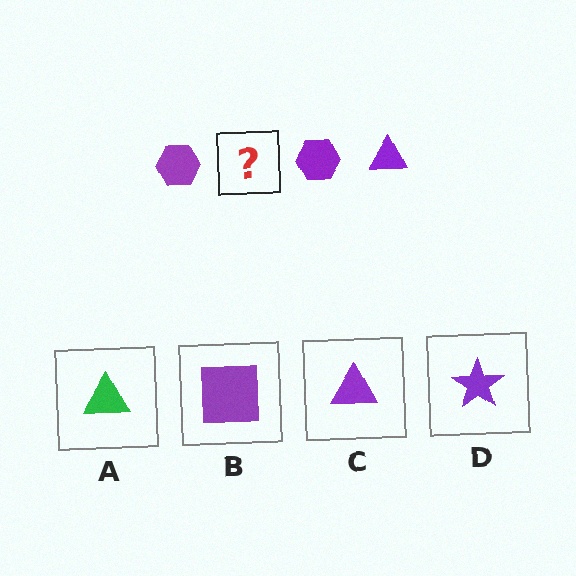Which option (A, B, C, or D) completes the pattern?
C.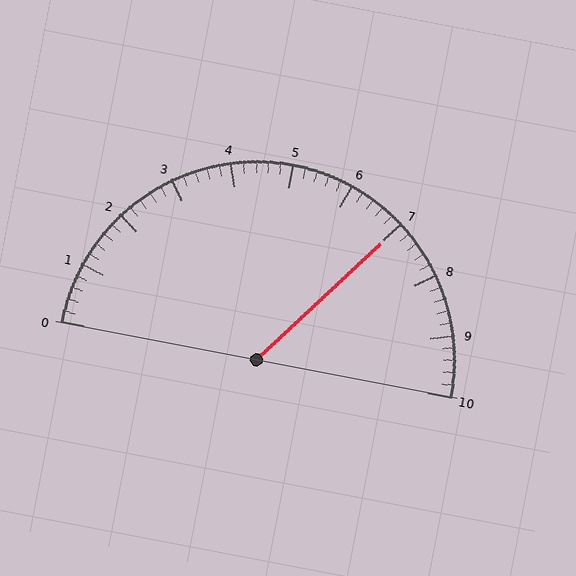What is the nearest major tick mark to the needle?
The nearest major tick mark is 7.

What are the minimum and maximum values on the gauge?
The gauge ranges from 0 to 10.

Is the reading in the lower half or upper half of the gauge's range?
The reading is in the upper half of the range (0 to 10).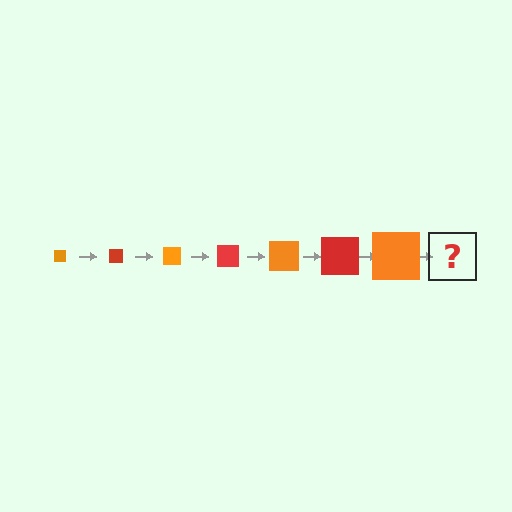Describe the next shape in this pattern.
It should be a red square, larger than the previous one.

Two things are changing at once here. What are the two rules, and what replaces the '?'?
The two rules are that the square grows larger each step and the color cycles through orange and red. The '?' should be a red square, larger than the previous one.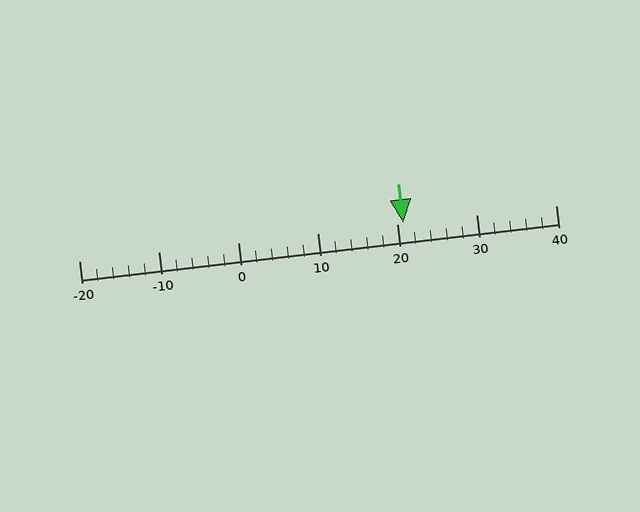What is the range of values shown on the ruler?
The ruler shows values from -20 to 40.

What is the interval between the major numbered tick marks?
The major tick marks are spaced 10 units apart.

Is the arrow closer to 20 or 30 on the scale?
The arrow is closer to 20.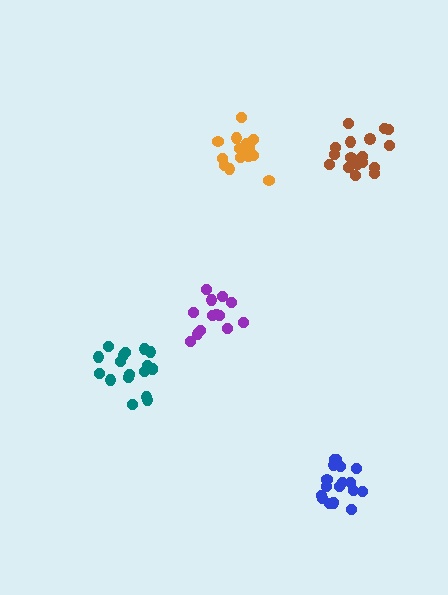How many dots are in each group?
Group 1: 18 dots, Group 2: 16 dots, Group 3: 13 dots, Group 4: 18 dots, Group 5: 18 dots (83 total).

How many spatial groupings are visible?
There are 5 spatial groupings.